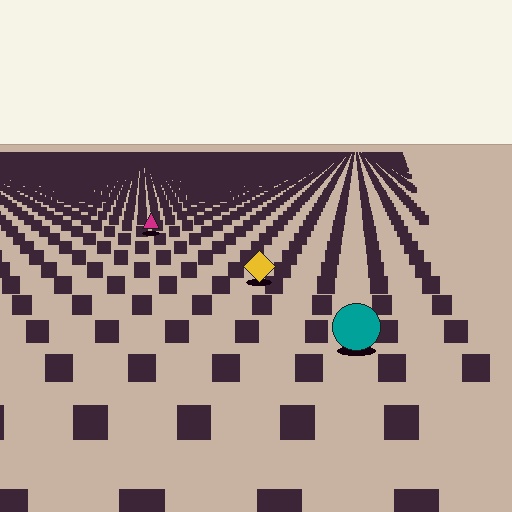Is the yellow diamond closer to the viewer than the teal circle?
No. The teal circle is closer — you can tell from the texture gradient: the ground texture is coarser near it.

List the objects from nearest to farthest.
From nearest to farthest: the teal circle, the yellow diamond, the magenta triangle.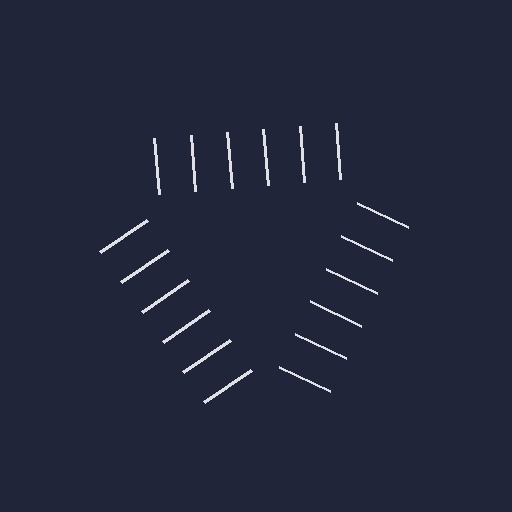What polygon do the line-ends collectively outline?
An illusory triangle — the line segments terminate on its edges but no continuous stroke is drawn.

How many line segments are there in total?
18 — 6 along each of the 3 edges.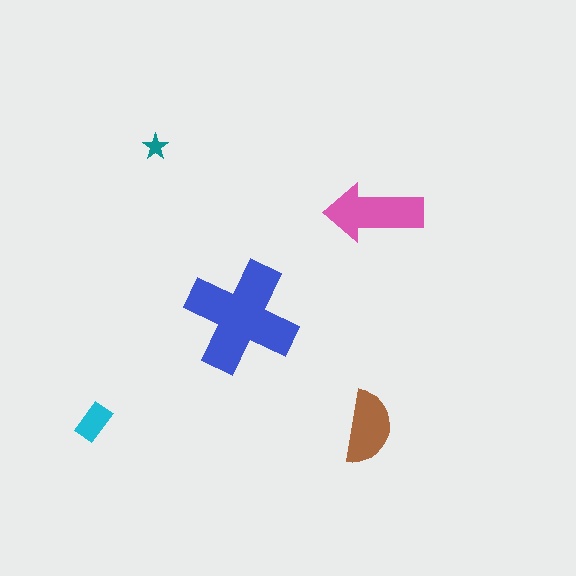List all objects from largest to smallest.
The blue cross, the pink arrow, the brown semicircle, the cyan rectangle, the teal star.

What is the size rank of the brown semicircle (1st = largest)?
3rd.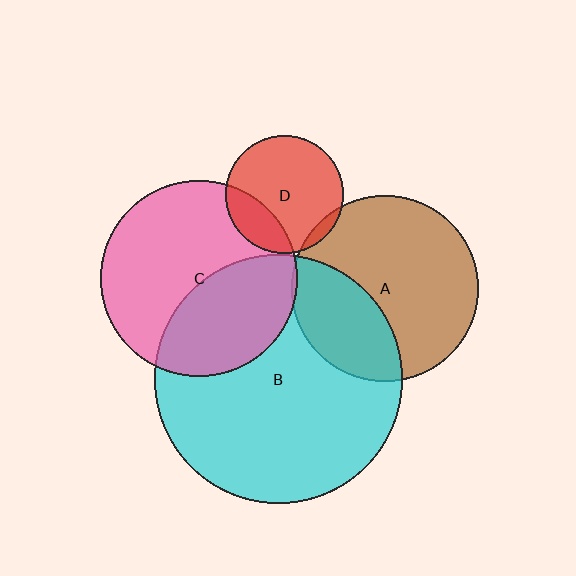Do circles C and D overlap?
Yes.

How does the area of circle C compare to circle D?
Approximately 2.8 times.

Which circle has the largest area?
Circle B (cyan).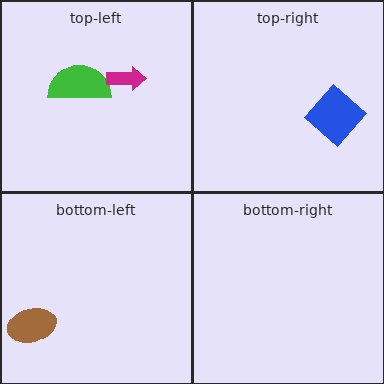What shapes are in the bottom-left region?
The brown ellipse.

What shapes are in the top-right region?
The blue diamond.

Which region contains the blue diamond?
The top-right region.